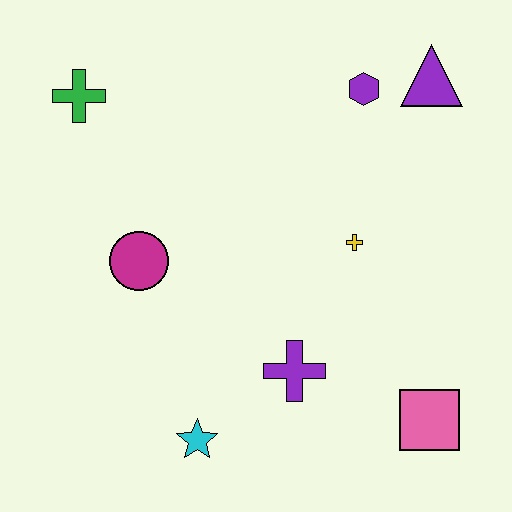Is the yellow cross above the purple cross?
Yes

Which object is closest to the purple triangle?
The purple hexagon is closest to the purple triangle.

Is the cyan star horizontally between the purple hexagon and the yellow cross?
No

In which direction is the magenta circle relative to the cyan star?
The magenta circle is above the cyan star.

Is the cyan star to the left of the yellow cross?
Yes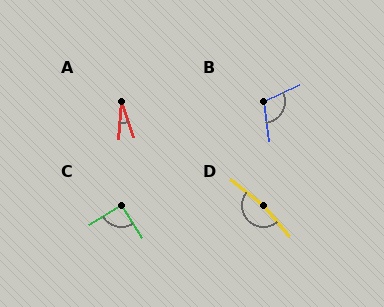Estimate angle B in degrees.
Approximately 109 degrees.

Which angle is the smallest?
A, at approximately 23 degrees.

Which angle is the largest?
D, at approximately 168 degrees.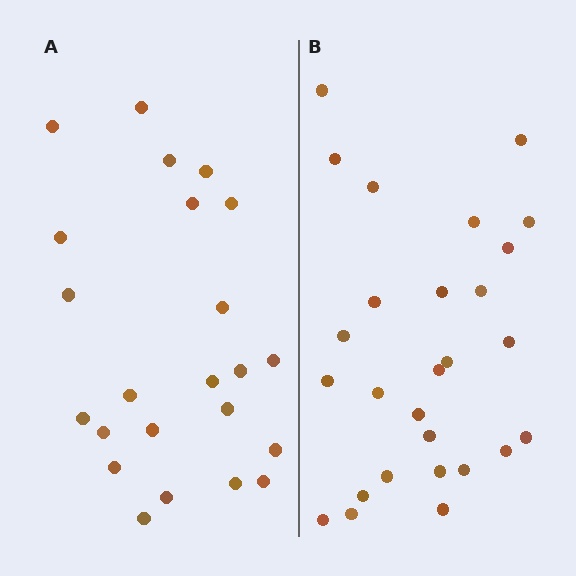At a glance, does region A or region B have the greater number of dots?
Region B (the right region) has more dots.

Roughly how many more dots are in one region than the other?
Region B has about 4 more dots than region A.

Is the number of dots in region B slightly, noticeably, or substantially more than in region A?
Region B has only slightly more — the two regions are fairly close. The ratio is roughly 1.2 to 1.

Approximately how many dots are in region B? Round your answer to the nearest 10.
About 30 dots. (The exact count is 27, which rounds to 30.)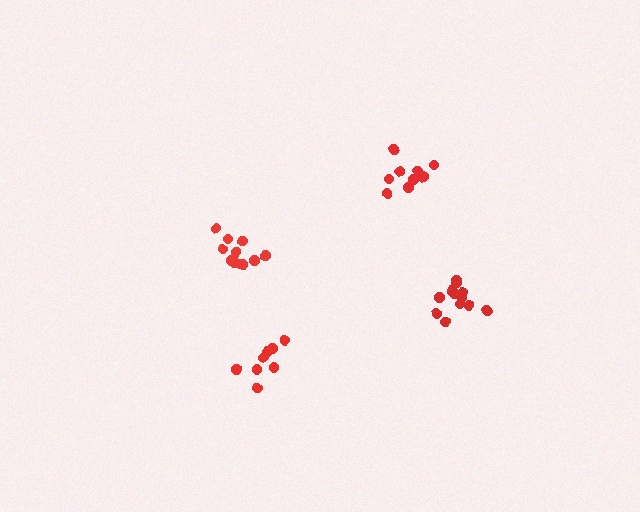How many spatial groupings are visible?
There are 4 spatial groupings.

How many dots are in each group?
Group 1: 10 dots, Group 2: 8 dots, Group 3: 12 dots, Group 4: 9 dots (39 total).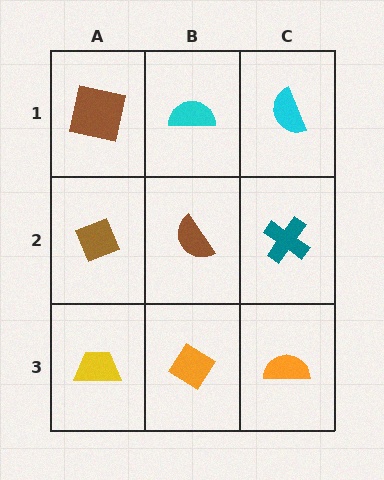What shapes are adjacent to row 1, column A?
A brown diamond (row 2, column A), a cyan semicircle (row 1, column B).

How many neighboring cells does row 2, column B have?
4.